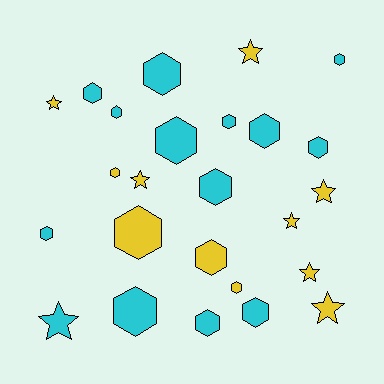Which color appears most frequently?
Cyan, with 14 objects.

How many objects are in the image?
There are 25 objects.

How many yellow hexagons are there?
There are 4 yellow hexagons.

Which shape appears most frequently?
Hexagon, with 17 objects.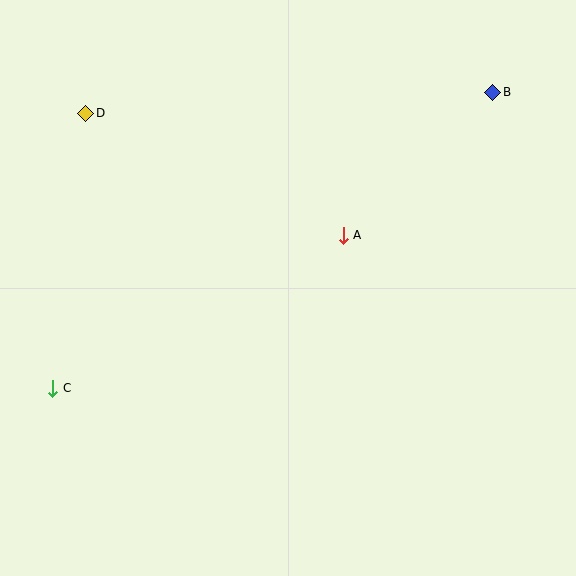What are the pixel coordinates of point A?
Point A is at (343, 235).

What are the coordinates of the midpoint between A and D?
The midpoint between A and D is at (214, 174).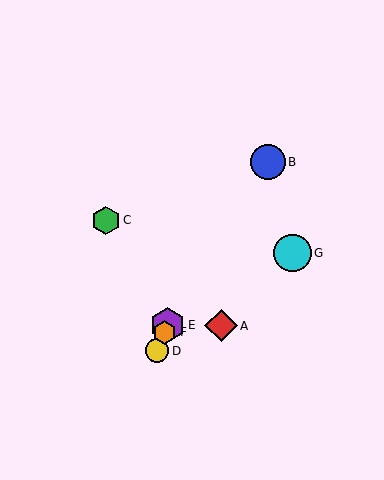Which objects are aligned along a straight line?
Objects D, E, F are aligned along a straight line.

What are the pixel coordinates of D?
Object D is at (157, 351).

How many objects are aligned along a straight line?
3 objects (D, E, F) are aligned along a straight line.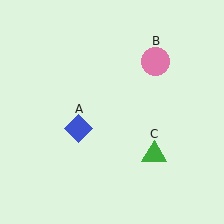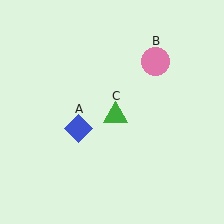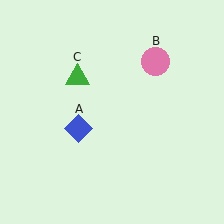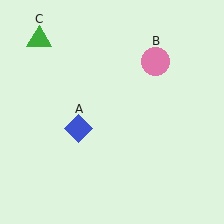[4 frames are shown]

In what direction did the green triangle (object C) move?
The green triangle (object C) moved up and to the left.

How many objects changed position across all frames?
1 object changed position: green triangle (object C).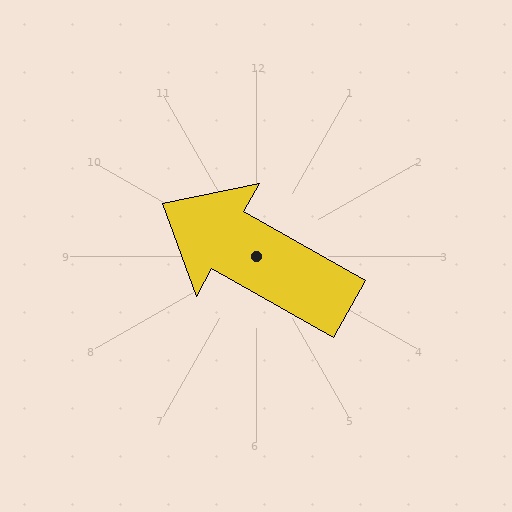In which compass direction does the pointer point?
Northwest.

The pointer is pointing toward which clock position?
Roughly 10 o'clock.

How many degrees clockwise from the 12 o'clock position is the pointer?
Approximately 299 degrees.